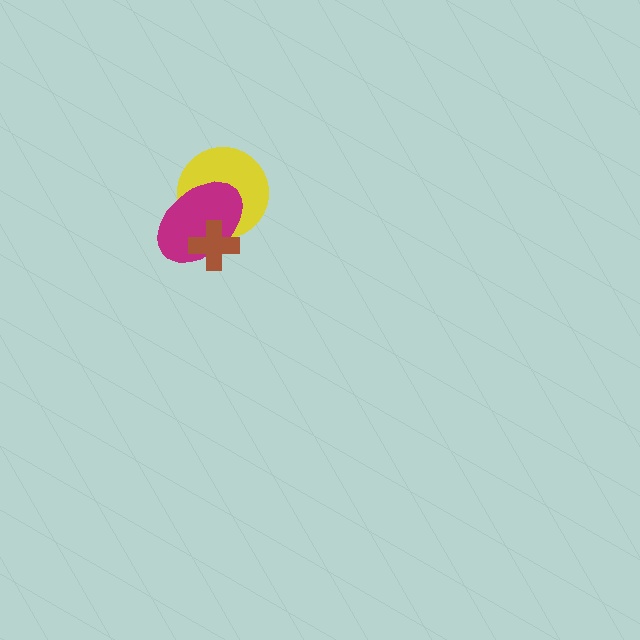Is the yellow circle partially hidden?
Yes, it is partially covered by another shape.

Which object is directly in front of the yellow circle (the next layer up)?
The magenta ellipse is directly in front of the yellow circle.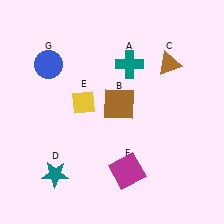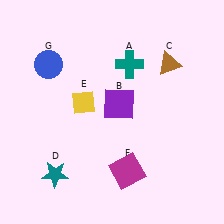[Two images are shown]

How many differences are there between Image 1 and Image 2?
There is 1 difference between the two images.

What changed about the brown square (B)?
In Image 1, B is brown. In Image 2, it changed to purple.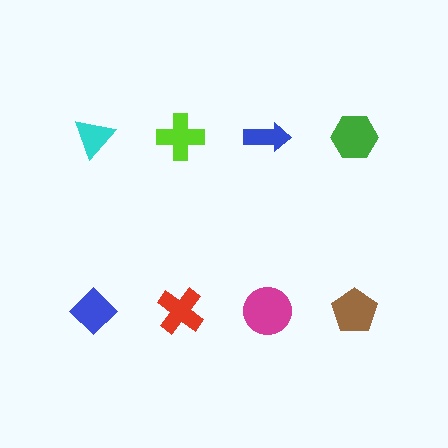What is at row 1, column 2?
A lime cross.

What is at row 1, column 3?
A blue arrow.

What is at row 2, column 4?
A brown pentagon.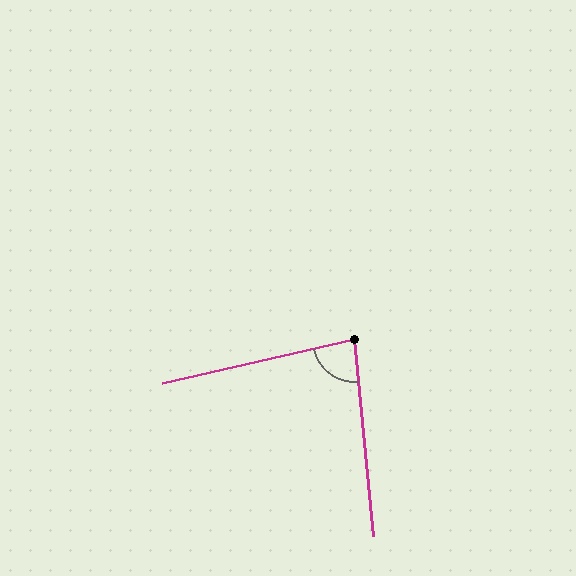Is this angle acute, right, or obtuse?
It is acute.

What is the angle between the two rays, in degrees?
Approximately 83 degrees.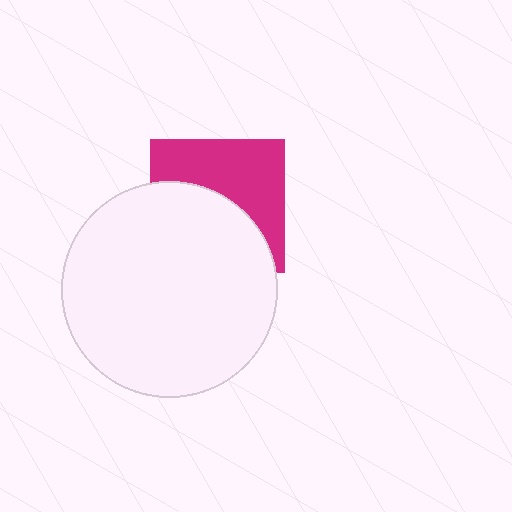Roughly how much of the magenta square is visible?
About half of it is visible (roughly 49%).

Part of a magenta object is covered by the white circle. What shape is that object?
It is a square.